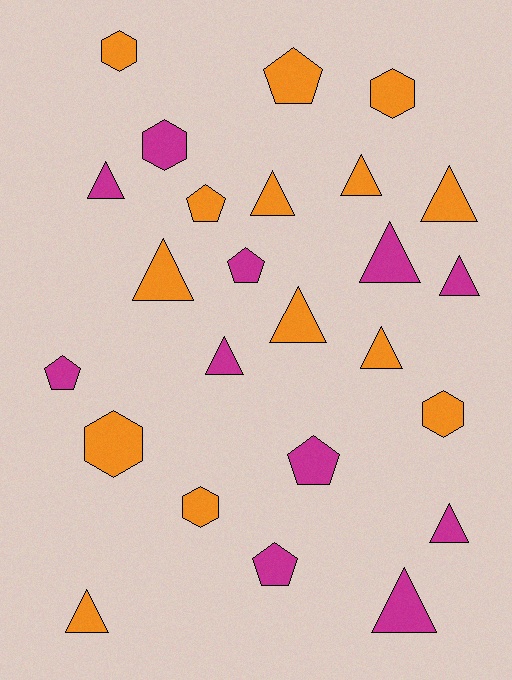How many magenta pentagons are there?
There are 4 magenta pentagons.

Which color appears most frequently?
Orange, with 14 objects.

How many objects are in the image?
There are 25 objects.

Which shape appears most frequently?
Triangle, with 13 objects.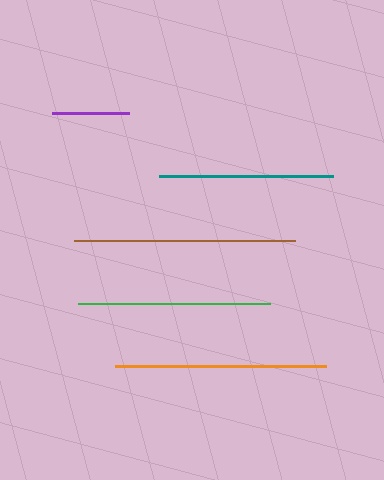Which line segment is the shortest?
The purple line is the shortest at approximately 77 pixels.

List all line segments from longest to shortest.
From longest to shortest: brown, orange, green, teal, purple.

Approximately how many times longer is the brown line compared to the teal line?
The brown line is approximately 1.3 times the length of the teal line.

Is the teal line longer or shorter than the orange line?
The orange line is longer than the teal line.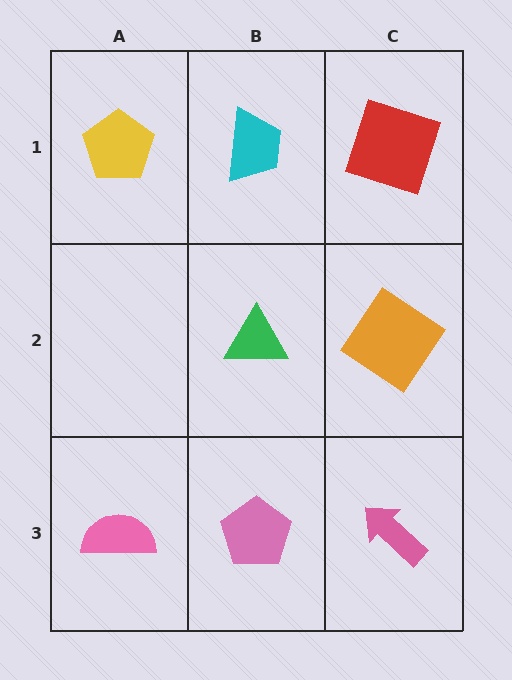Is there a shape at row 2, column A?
No, that cell is empty.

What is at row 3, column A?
A pink semicircle.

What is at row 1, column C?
A red square.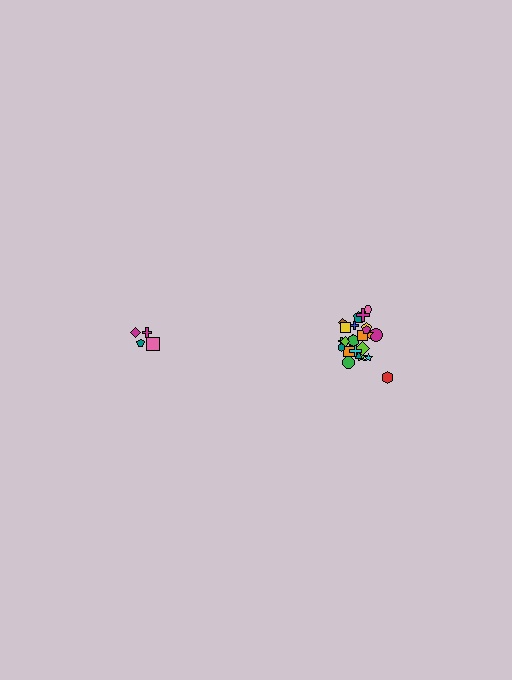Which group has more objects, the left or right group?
The right group.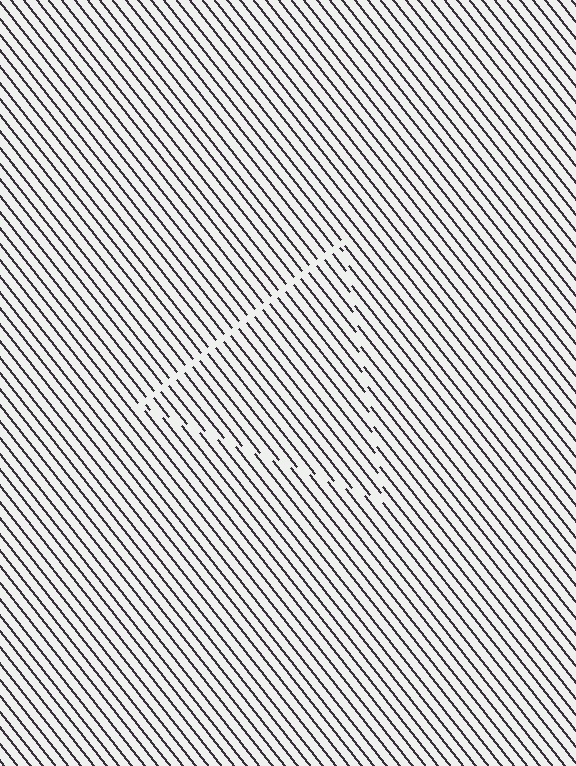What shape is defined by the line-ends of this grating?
An illusory triangle. The interior of the shape contains the same grating, shifted by half a period — the contour is defined by the phase discontinuity where line-ends from the inner and outer gratings abut.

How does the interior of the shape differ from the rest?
The interior of the shape contains the same grating, shifted by half a period — the contour is defined by the phase discontinuity where line-ends from the inner and outer gratings abut.